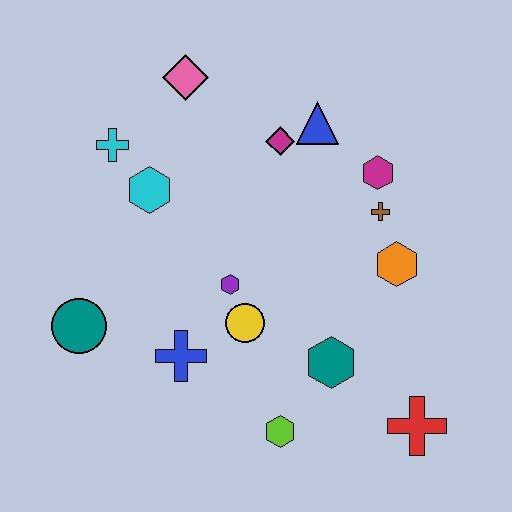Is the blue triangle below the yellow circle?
No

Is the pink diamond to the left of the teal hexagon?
Yes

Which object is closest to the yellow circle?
The purple hexagon is closest to the yellow circle.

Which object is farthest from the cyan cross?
The red cross is farthest from the cyan cross.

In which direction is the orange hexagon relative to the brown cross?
The orange hexagon is below the brown cross.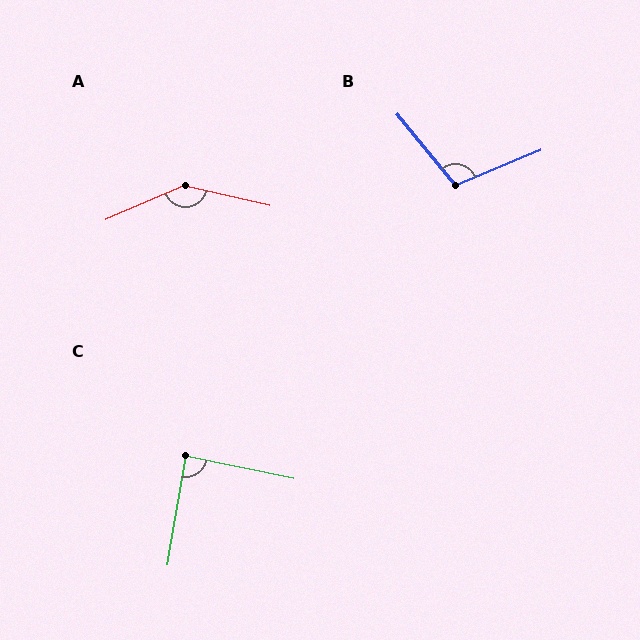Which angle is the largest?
A, at approximately 143 degrees.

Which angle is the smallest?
C, at approximately 88 degrees.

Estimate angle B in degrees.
Approximately 107 degrees.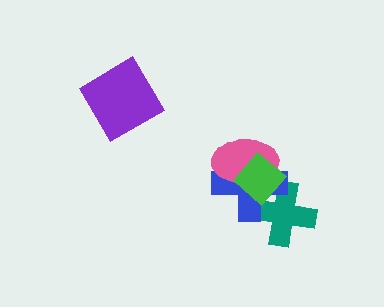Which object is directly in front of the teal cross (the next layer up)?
The blue cross is directly in front of the teal cross.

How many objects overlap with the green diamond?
3 objects overlap with the green diamond.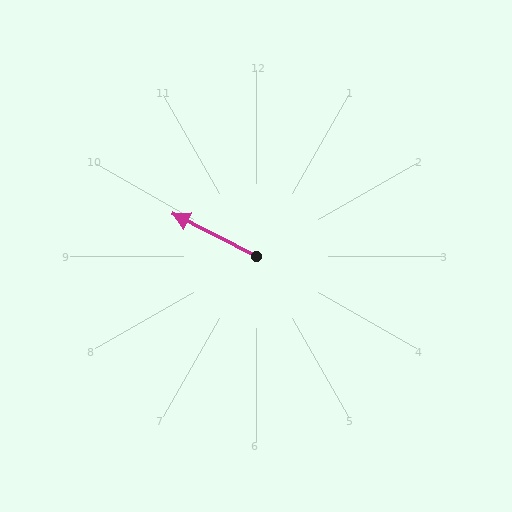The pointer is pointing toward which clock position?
Roughly 10 o'clock.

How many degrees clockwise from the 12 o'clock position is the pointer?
Approximately 297 degrees.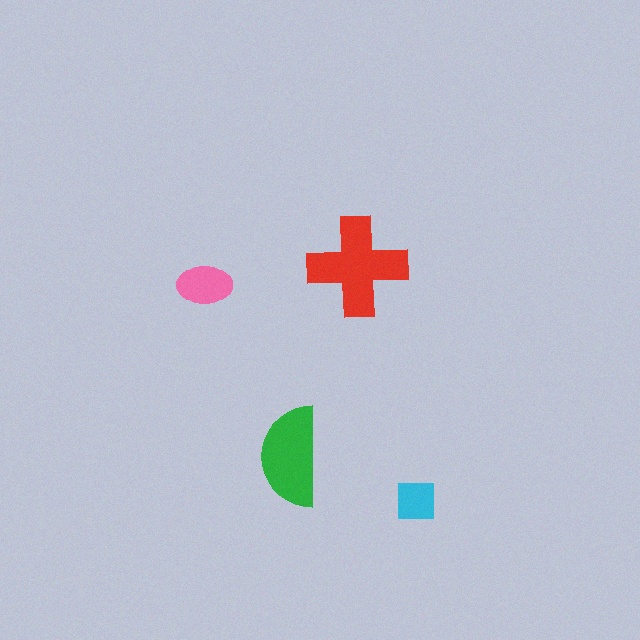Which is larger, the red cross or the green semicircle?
The red cross.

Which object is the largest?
The red cross.